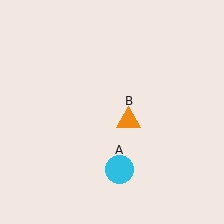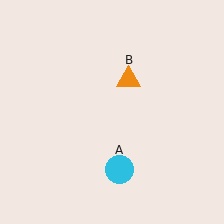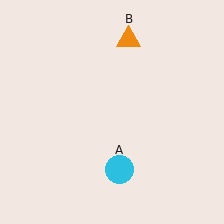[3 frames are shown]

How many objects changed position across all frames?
1 object changed position: orange triangle (object B).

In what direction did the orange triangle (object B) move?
The orange triangle (object B) moved up.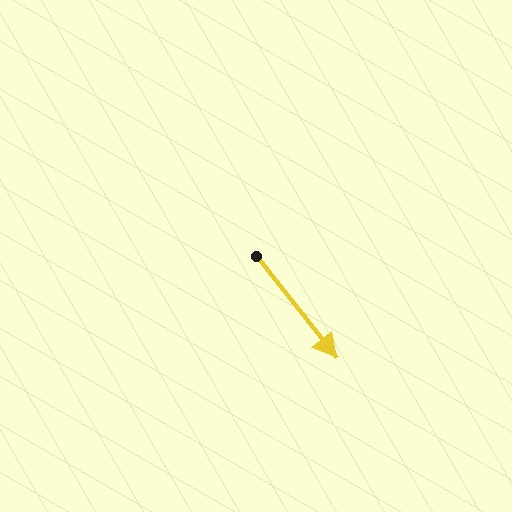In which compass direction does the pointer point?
Southeast.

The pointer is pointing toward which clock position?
Roughly 5 o'clock.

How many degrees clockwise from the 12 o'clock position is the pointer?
Approximately 142 degrees.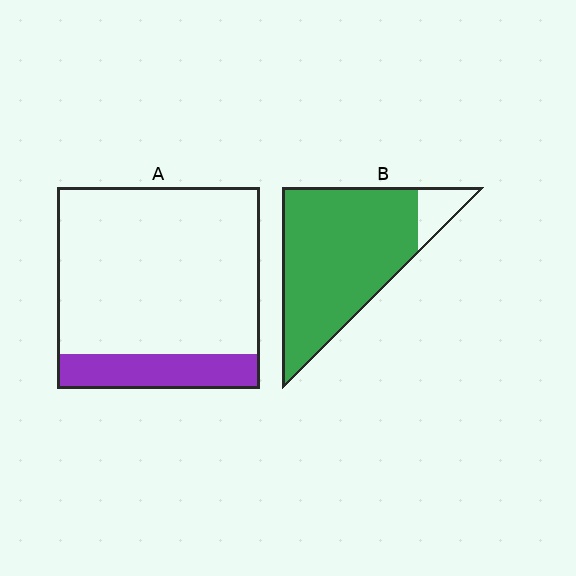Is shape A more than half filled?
No.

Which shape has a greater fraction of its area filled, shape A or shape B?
Shape B.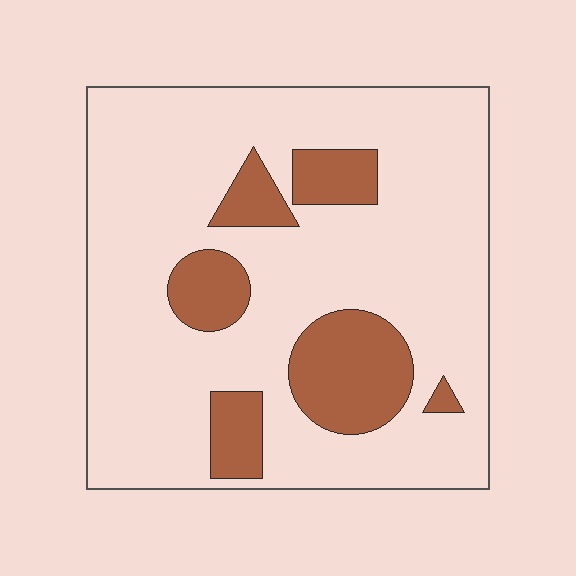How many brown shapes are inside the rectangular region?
6.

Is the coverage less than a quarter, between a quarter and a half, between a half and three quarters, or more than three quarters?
Less than a quarter.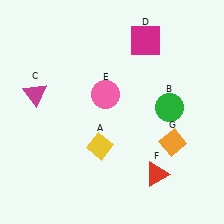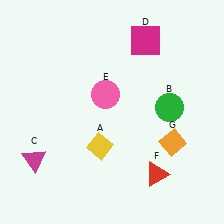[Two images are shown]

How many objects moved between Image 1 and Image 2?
1 object moved between the two images.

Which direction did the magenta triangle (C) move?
The magenta triangle (C) moved down.